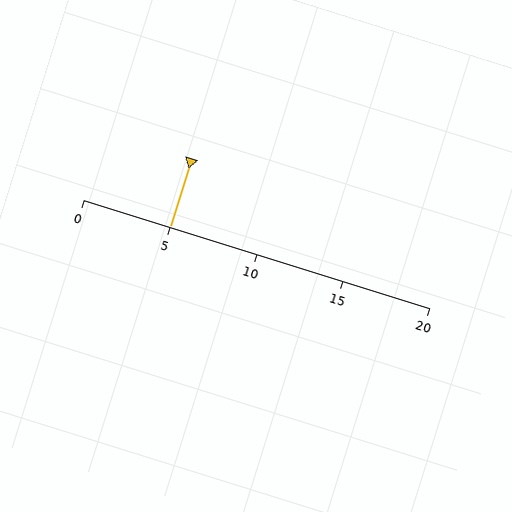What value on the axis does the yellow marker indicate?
The marker indicates approximately 5.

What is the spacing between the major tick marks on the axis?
The major ticks are spaced 5 apart.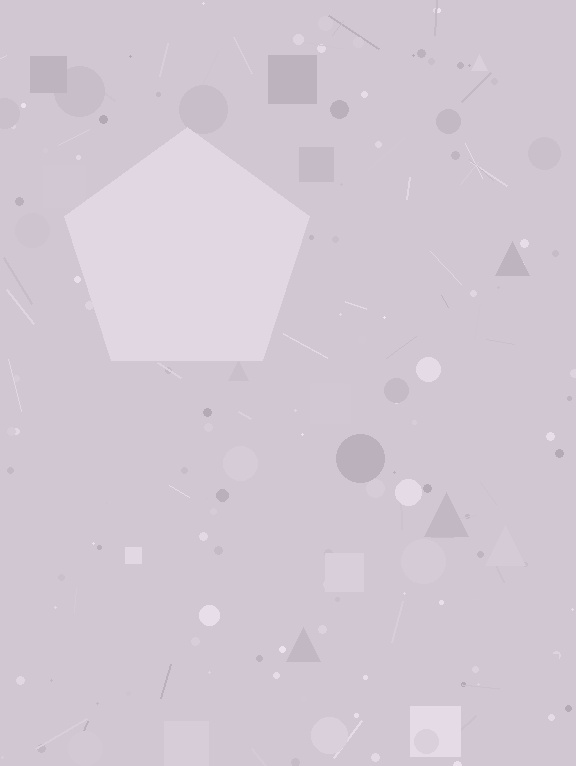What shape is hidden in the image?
A pentagon is hidden in the image.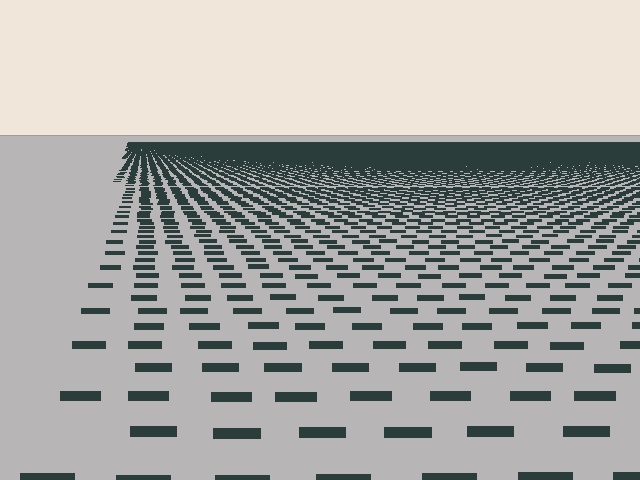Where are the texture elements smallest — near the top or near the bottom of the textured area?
Near the top.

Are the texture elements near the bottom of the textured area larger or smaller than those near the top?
Larger. Near the bottom, elements are closer to the viewer and appear at a bigger on-screen size.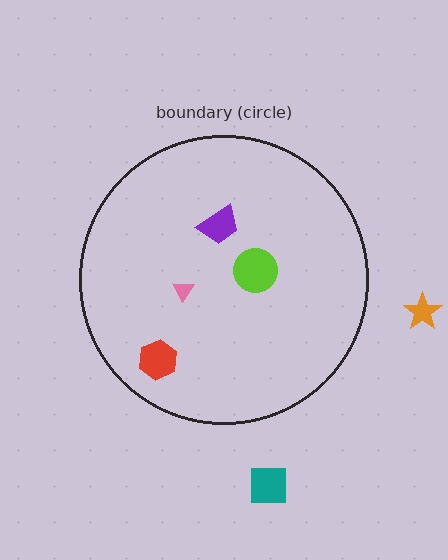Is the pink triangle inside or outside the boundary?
Inside.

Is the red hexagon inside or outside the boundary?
Inside.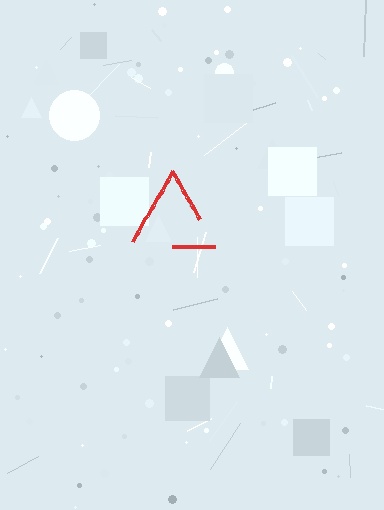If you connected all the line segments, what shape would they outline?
They would outline a triangle.